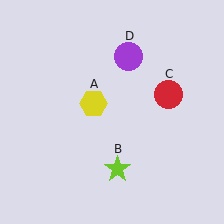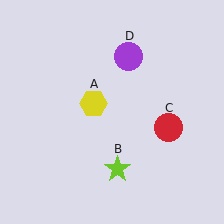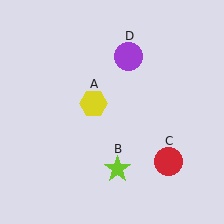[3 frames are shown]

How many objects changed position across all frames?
1 object changed position: red circle (object C).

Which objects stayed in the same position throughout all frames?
Yellow hexagon (object A) and lime star (object B) and purple circle (object D) remained stationary.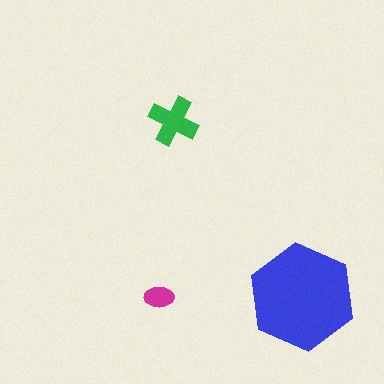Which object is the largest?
The blue hexagon.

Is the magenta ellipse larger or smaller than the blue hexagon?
Smaller.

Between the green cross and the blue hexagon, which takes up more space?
The blue hexagon.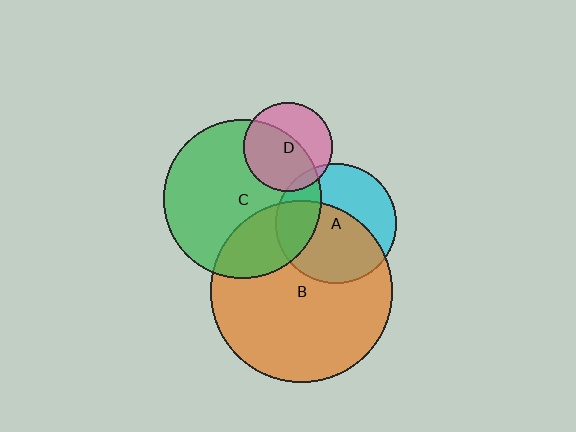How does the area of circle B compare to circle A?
Approximately 2.3 times.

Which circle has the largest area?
Circle B (orange).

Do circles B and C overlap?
Yes.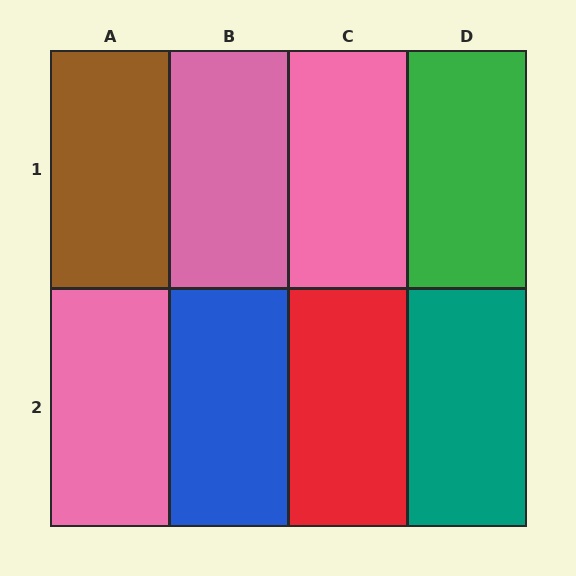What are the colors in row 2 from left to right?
Pink, blue, red, teal.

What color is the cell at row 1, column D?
Green.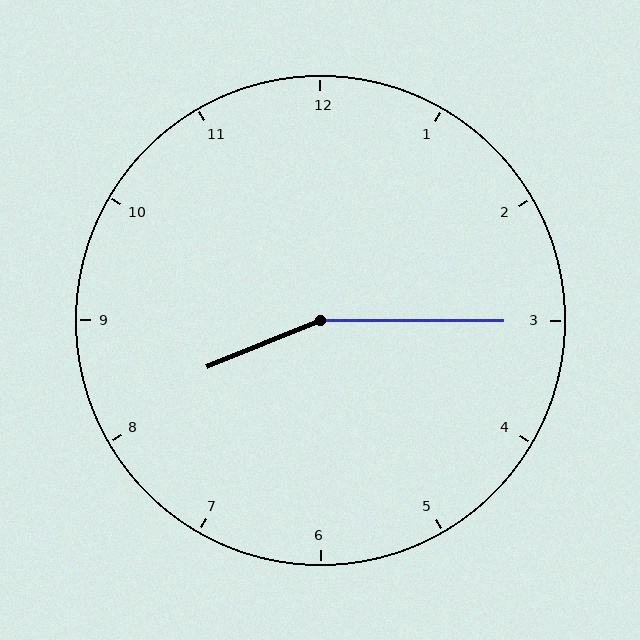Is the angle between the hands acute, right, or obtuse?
It is obtuse.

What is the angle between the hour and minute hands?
Approximately 158 degrees.